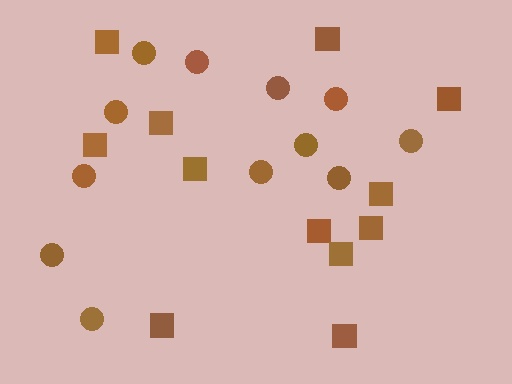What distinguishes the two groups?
There are 2 groups: one group of squares (12) and one group of circles (12).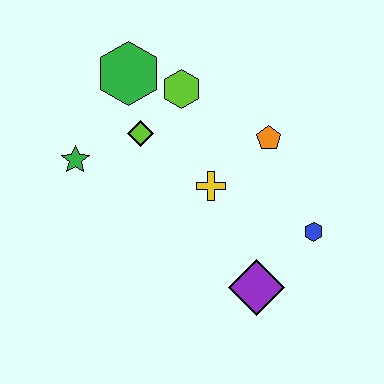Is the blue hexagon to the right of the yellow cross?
Yes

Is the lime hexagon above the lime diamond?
Yes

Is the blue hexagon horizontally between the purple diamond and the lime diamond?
No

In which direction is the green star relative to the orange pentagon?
The green star is to the left of the orange pentagon.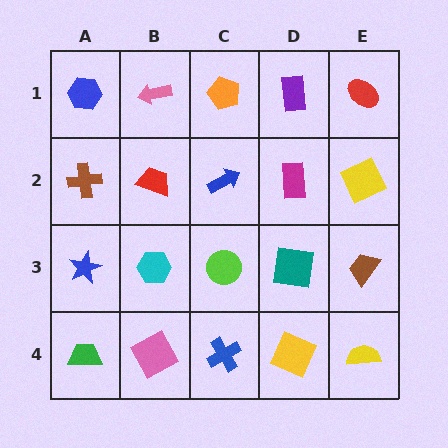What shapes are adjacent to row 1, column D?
A magenta rectangle (row 2, column D), an orange pentagon (row 1, column C), a red ellipse (row 1, column E).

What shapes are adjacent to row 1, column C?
A blue arrow (row 2, column C), a pink arrow (row 1, column B), a purple rectangle (row 1, column D).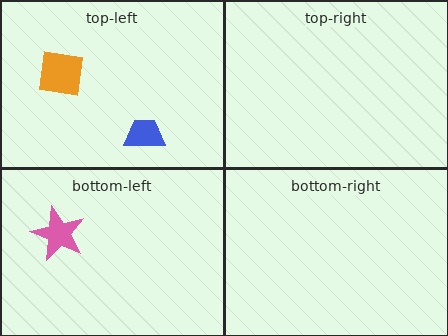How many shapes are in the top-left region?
2.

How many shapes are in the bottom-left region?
1.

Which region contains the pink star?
The bottom-left region.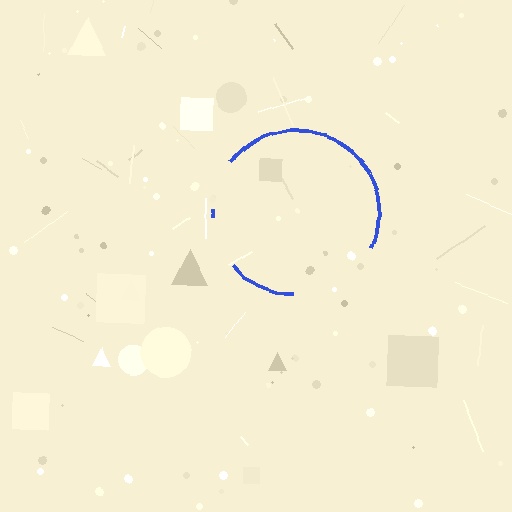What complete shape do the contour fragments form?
The contour fragments form a circle.